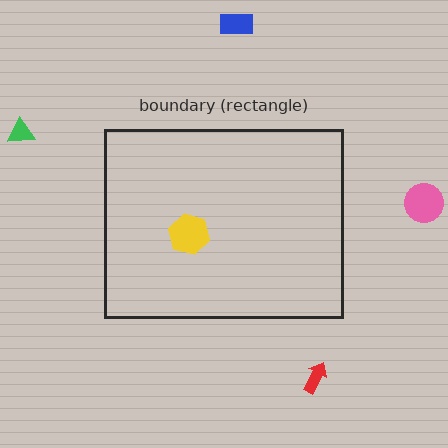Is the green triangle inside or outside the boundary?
Outside.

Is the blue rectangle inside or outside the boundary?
Outside.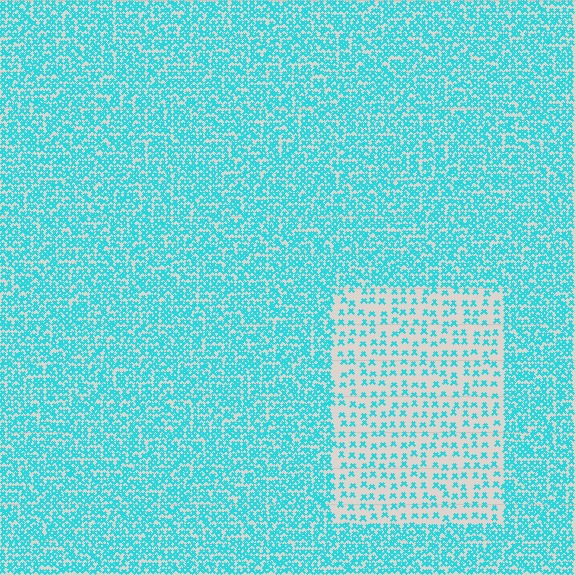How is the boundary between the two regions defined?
The boundary is defined by a change in element density (approximately 2.6x ratio). All elements are the same color, size, and shape.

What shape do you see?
I see a rectangle.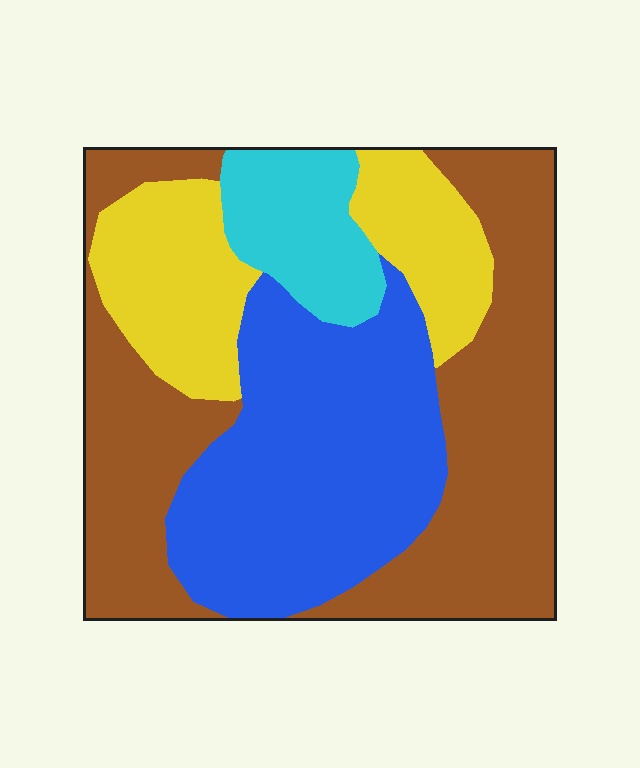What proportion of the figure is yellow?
Yellow covers roughly 20% of the figure.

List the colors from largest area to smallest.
From largest to smallest: brown, blue, yellow, cyan.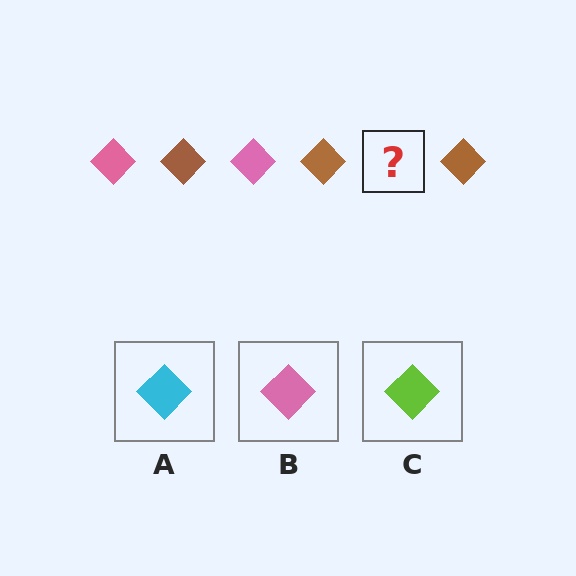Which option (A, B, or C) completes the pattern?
B.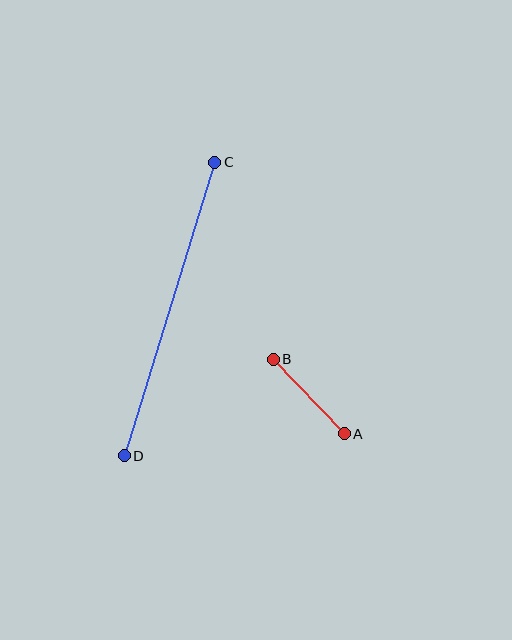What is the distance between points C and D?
The distance is approximately 307 pixels.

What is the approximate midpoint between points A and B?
The midpoint is at approximately (309, 397) pixels.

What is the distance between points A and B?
The distance is approximately 103 pixels.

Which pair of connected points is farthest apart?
Points C and D are farthest apart.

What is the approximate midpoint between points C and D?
The midpoint is at approximately (169, 309) pixels.